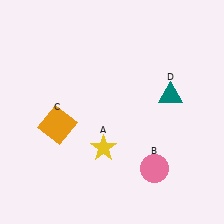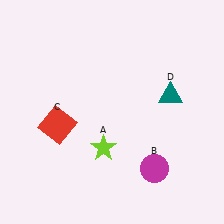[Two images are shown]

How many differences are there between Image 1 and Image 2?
There are 3 differences between the two images.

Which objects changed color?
A changed from yellow to lime. B changed from pink to magenta. C changed from orange to red.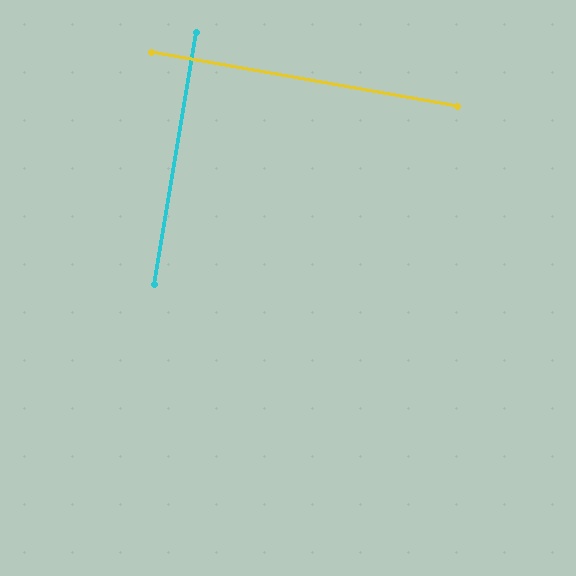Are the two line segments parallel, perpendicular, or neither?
Perpendicular — they meet at approximately 90°.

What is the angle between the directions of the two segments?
Approximately 90 degrees.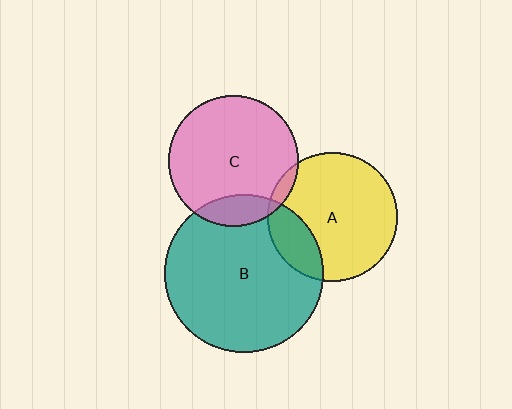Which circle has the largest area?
Circle B (teal).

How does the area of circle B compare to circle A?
Approximately 1.5 times.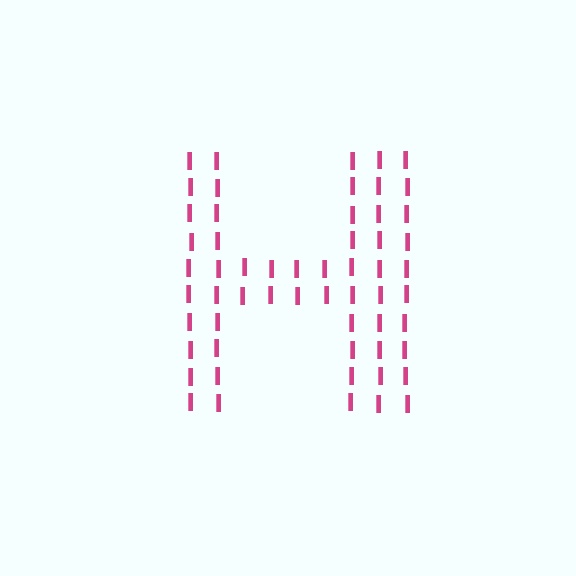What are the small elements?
The small elements are letter I's.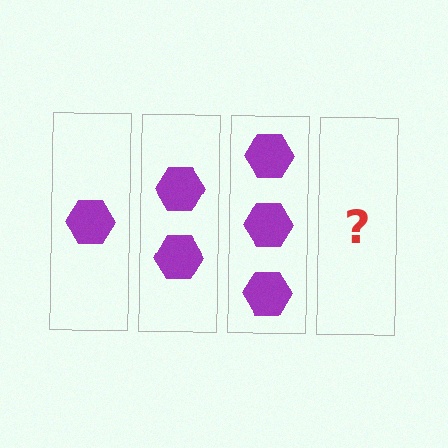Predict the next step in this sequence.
The next step is 4 hexagons.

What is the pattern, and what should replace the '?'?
The pattern is that each step adds one more hexagon. The '?' should be 4 hexagons.